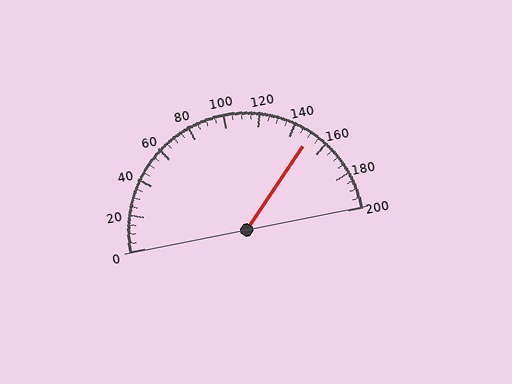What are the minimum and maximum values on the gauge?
The gauge ranges from 0 to 200.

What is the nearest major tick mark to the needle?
The nearest major tick mark is 160.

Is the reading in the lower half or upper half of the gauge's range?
The reading is in the upper half of the range (0 to 200).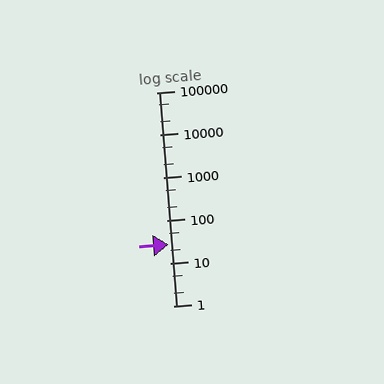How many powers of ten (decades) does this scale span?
The scale spans 5 decades, from 1 to 100000.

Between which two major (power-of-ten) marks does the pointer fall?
The pointer is between 10 and 100.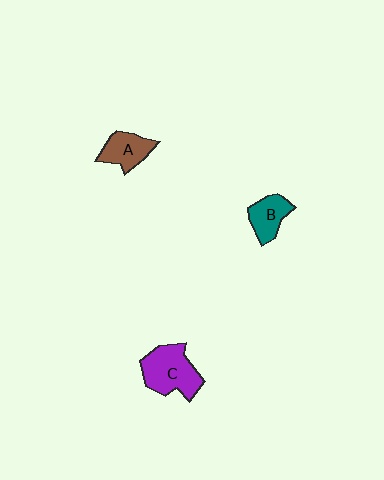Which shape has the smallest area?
Shape B (teal).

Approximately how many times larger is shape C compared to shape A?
Approximately 1.6 times.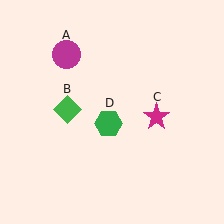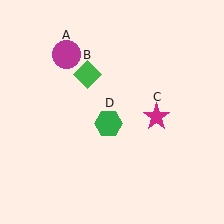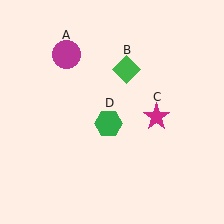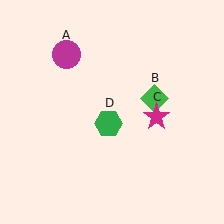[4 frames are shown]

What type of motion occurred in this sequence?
The green diamond (object B) rotated clockwise around the center of the scene.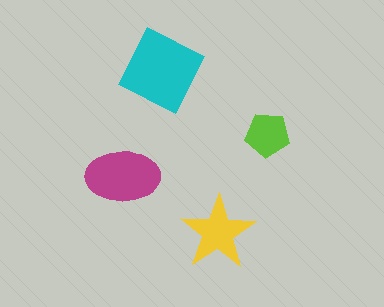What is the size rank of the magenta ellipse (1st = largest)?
2nd.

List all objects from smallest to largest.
The lime pentagon, the yellow star, the magenta ellipse, the cyan square.